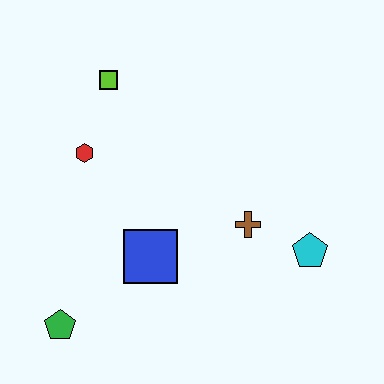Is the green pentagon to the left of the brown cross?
Yes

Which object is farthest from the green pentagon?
The cyan pentagon is farthest from the green pentagon.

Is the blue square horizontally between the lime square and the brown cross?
Yes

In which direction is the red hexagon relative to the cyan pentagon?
The red hexagon is to the left of the cyan pentagon.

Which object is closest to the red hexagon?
The lime square is closest to the red hexagon.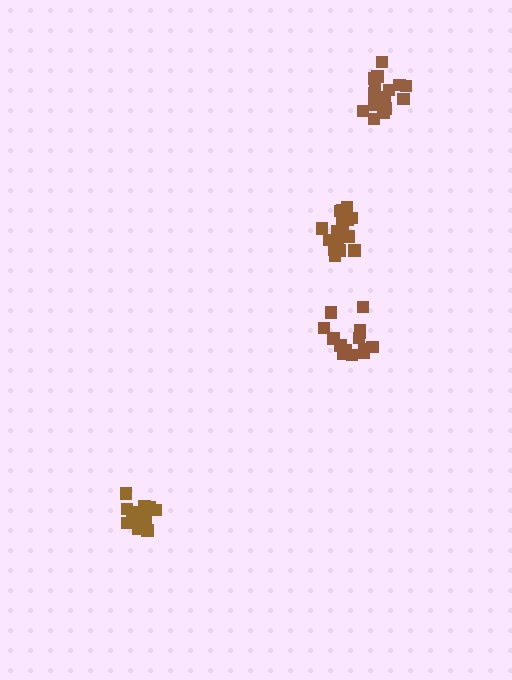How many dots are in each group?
Group 1: 16 dots, Group 2: 16 dots, Group 3: 12 dots, Group 4: 15 dots (59 total).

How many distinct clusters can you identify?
There are 4 distinct clusters.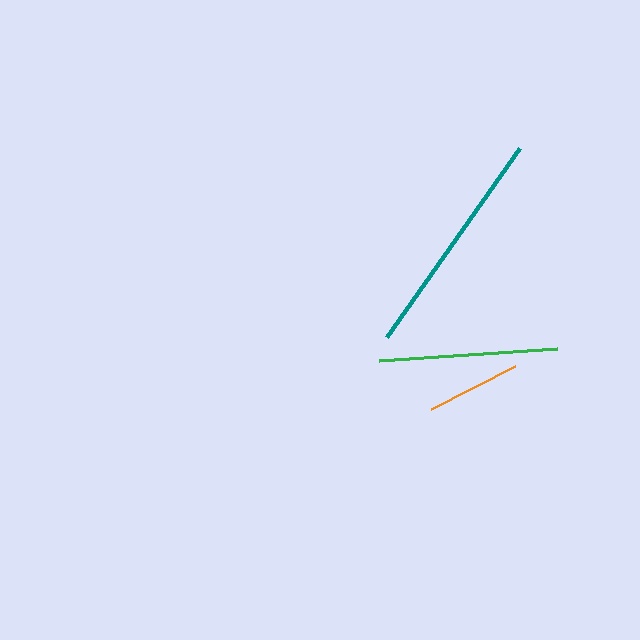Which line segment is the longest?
The teal line is the longest at approximately 232 pixels.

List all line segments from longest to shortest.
From longest to shortest: teal, green, orange.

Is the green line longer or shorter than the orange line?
The green line is longer than the orange line.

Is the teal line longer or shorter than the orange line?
The teal line is longer than the orange line.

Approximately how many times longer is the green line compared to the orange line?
The green line is approximately 1.9 times the length of the orange line.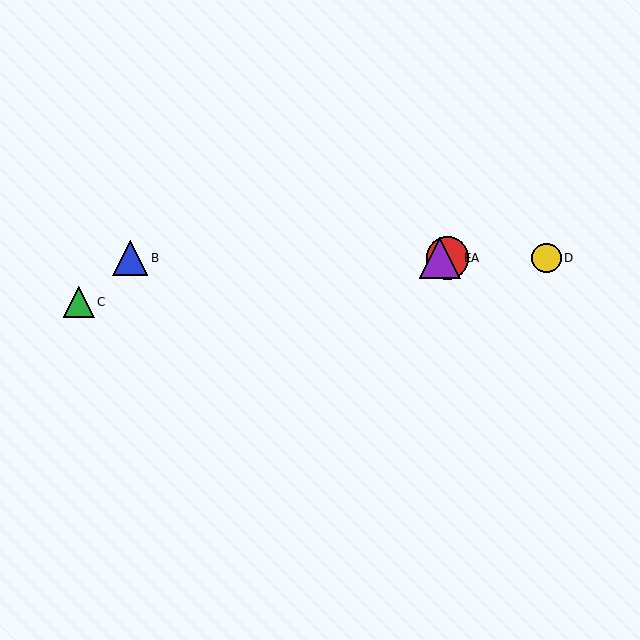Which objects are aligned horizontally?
Objects A, B, D, E are aligned horizontally.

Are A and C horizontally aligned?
No, A is at y≈258 and C is at y≈302.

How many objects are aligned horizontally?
4 objects (A, B, D, E) are aligned horizontally.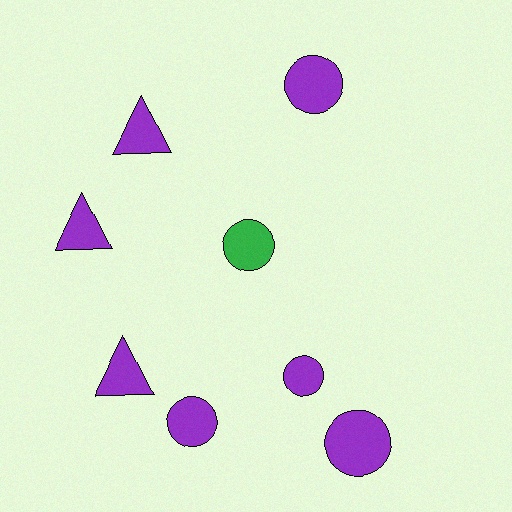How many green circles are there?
There is 1 green circle.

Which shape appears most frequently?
Circle, with 5 objects.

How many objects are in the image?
There are 8 objects.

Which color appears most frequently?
Purple, with 7 objects.